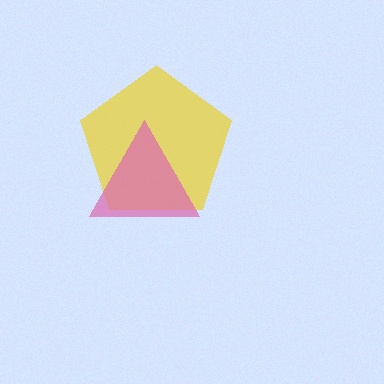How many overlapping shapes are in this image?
There are 2 overlapping shapes in the image.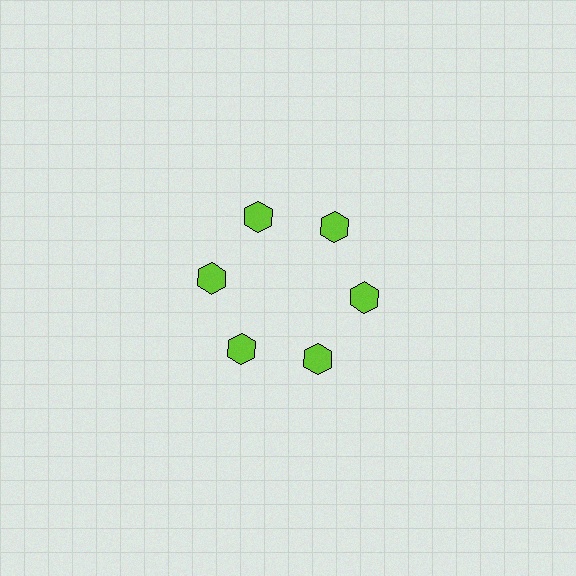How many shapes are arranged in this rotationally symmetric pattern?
There are 6 shapes, arranged in 6 groups of 1.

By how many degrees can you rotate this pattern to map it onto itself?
The pattern maps onto itself every 60 degrees of rotation.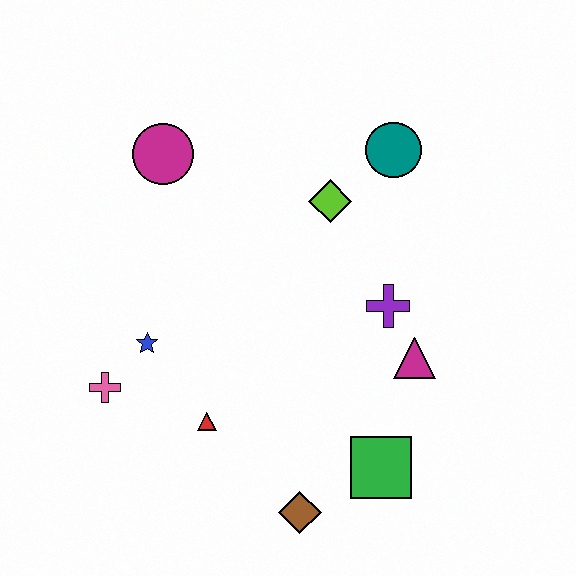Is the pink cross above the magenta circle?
No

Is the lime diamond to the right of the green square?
No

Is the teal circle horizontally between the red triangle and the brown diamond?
No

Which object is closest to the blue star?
The pink cross is closest to the blue star.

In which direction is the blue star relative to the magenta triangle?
The blue star is to the left of the magenta triangle.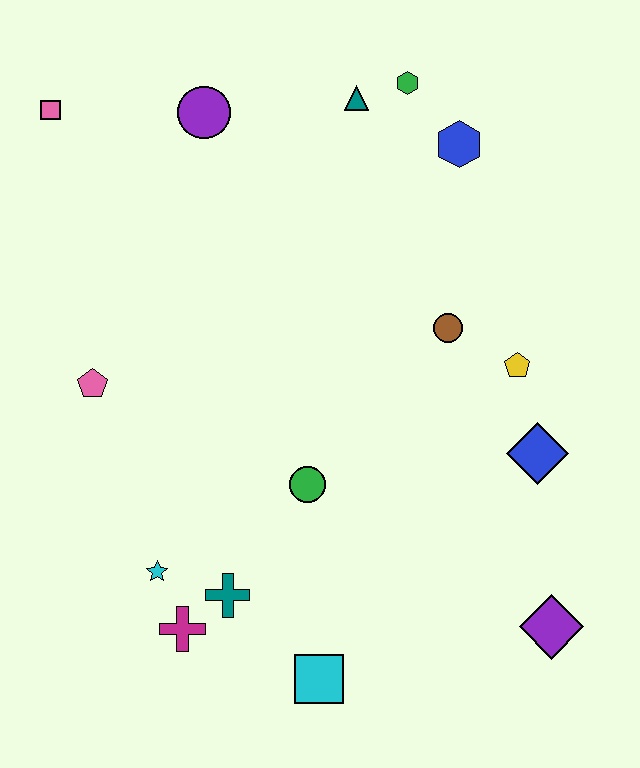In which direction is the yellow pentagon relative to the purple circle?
The yellow pentagon is to the right of the purple circle.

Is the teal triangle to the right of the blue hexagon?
No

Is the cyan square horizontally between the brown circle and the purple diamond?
No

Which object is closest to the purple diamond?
The blue diamond is closest to the purple diamond.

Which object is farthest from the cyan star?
The green hexagon is farthest from the cyan star.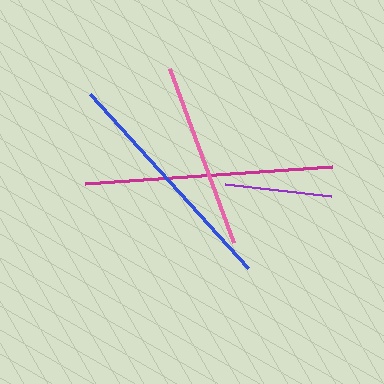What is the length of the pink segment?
The pink segment is approximately 185 pixels long.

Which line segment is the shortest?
The purple line is the shortest at approximately 107 pixels.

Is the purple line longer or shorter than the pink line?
The pink line is longer than the purple line.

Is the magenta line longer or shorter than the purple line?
The magenta line is longer than the purple line.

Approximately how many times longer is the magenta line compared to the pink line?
The magenta line is approximately 1.3 times the length of the pink line.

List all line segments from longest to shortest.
From longest to shortest: magenta, blue, pink, purple.